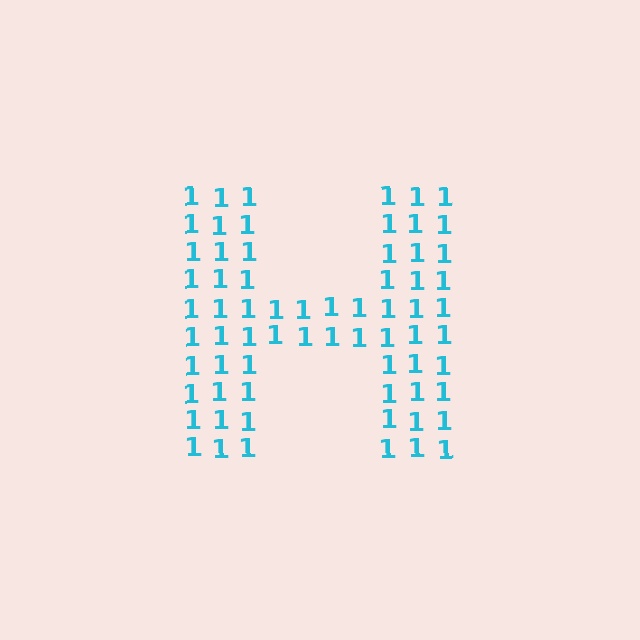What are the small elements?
The small elements are digit 1's.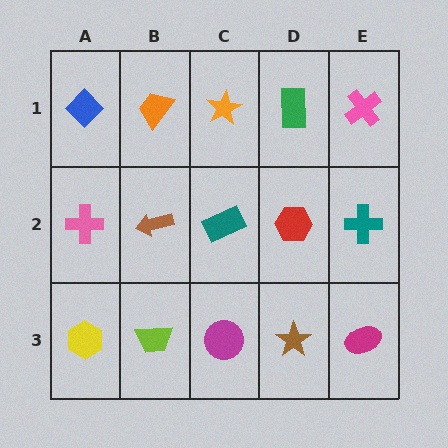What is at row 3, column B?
A lime trapezoid.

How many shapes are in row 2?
5 shapes.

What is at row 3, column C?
A magenta circle.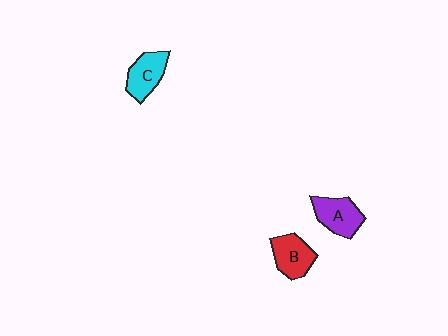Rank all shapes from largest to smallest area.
From largest to smallest: A (purple), B (red), C (cyan).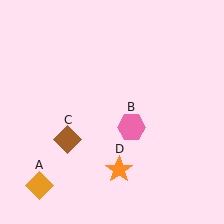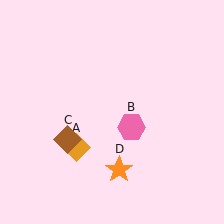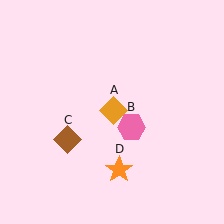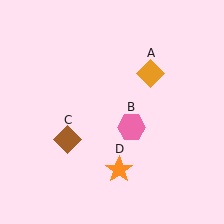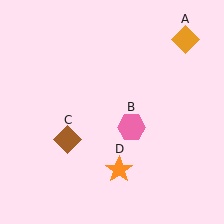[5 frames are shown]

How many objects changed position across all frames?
1 object changed position: orange diamond (object A).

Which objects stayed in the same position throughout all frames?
Pink hexagon (object B) and brown diamond (object C) and orange star (object D) remained stationary.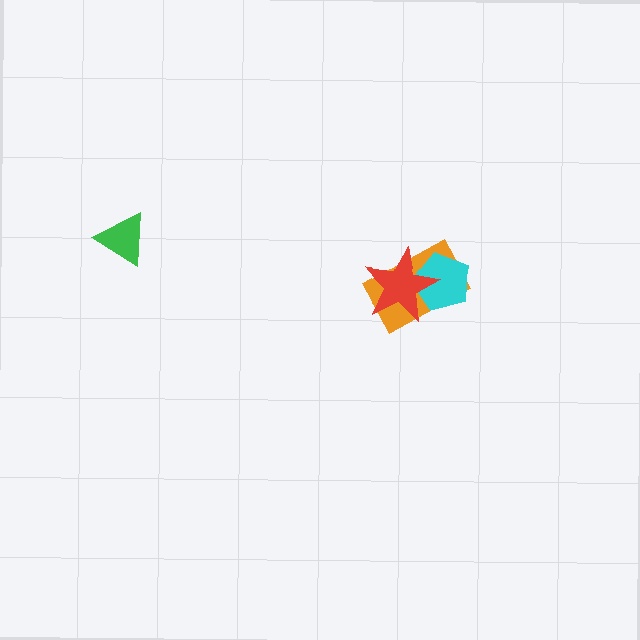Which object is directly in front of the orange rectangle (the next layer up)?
The cyan pentagon is directly in front of the orange rectangle.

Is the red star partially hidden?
No, no other shape covers it.